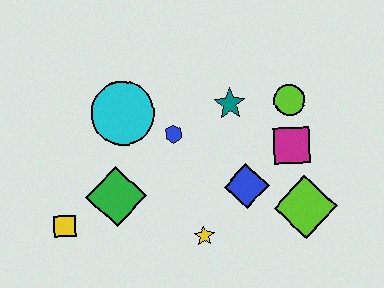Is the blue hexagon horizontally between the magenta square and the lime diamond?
No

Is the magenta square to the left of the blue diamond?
No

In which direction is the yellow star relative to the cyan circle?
The yellow star is below the cyan circle.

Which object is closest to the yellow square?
The green diamond is closest to the yellow square.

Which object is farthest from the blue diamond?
The yellow square is farthest from the blue diamond.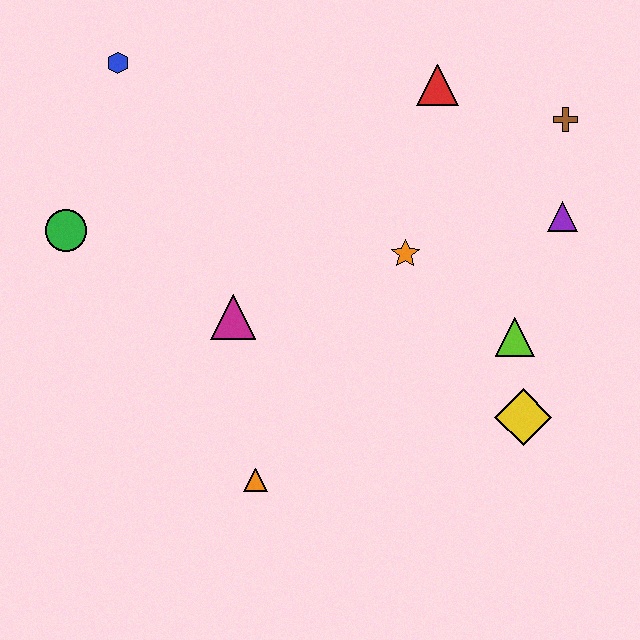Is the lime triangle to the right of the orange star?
Yes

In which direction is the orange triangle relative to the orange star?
The orange triangle is below the orange star.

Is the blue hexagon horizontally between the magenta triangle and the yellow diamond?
No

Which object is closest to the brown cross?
The purple triangle is closest to the brown cross.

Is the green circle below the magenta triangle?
No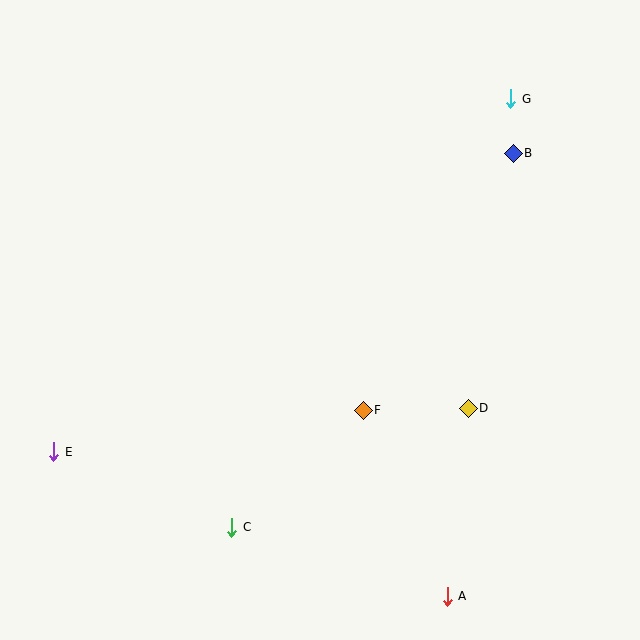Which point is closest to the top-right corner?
Point G is closest to the top-right corner.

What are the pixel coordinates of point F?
Point F is at (363, 410).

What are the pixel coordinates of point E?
Point E is at (54, 452).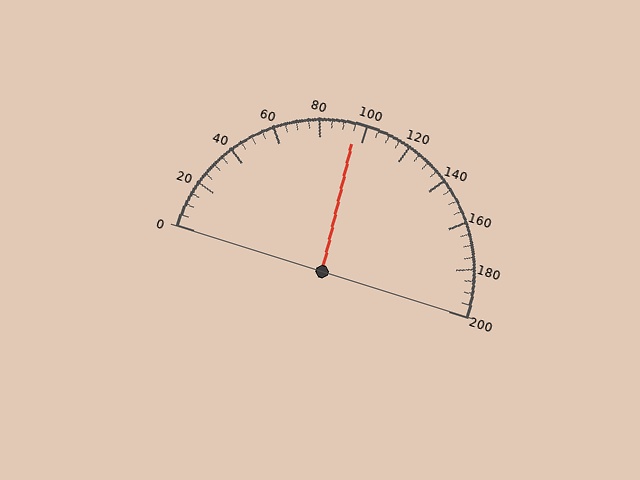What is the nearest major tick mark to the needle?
The nearest major tick mark is 100.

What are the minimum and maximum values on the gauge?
The gauge ranges from 0 to 200.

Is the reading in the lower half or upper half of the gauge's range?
The reading is in the lower half of the range (0 to 200).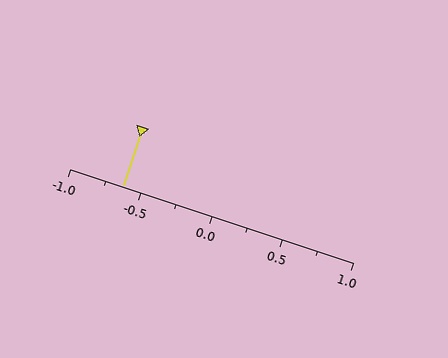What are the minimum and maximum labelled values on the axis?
The axis runs from -1.0 to 1.0.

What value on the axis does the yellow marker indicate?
The marker indicates approximately -0.62.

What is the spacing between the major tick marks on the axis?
The major ticks are spaced 0.5 apart.